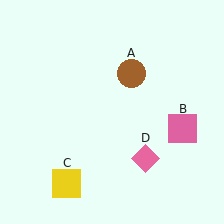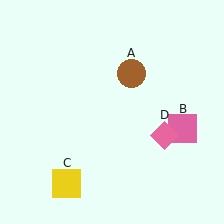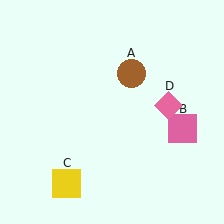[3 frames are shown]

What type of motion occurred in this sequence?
The pink diamond (object D) rotated counterclockwise around the center of the scene.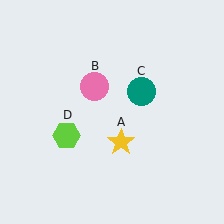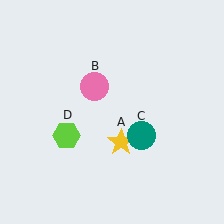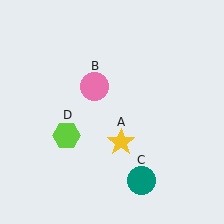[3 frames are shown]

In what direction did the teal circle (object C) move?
The teal circle (object C) moved down.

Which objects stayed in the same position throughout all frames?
Yellow star (object A) and pink circle (object B) and lime hexagon (object D) remained stationary.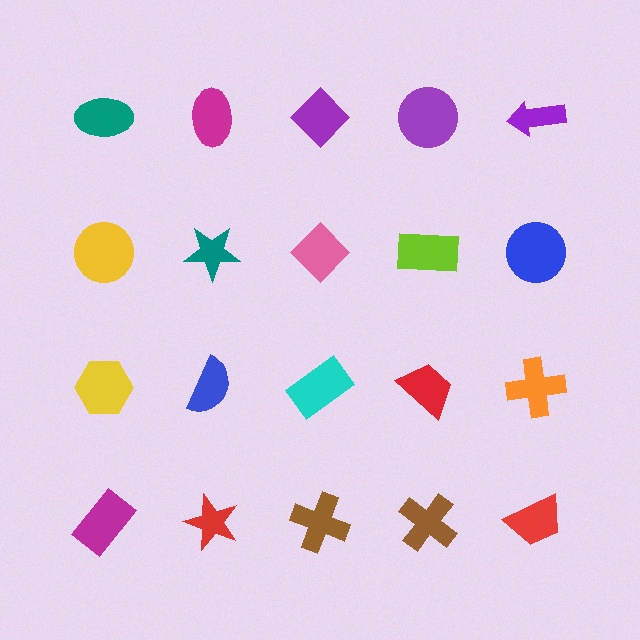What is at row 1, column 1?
A teal ellipse.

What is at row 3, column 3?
A cyan rectangle.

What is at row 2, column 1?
A yellow circle.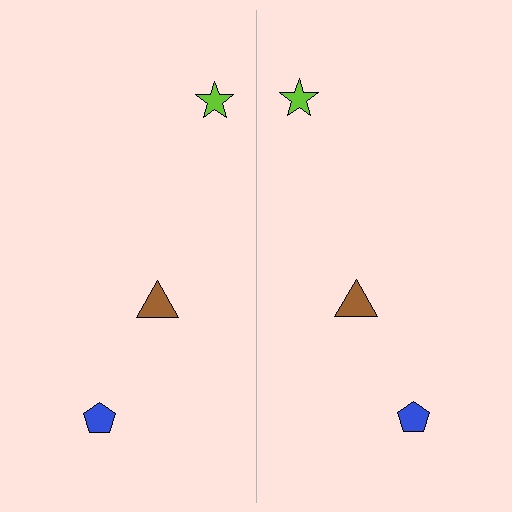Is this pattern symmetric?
Yes, this pattern has bilateral (reflection) symmetry.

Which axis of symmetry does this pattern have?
The pattern has a vertical axis of symmetry running through the center of the image.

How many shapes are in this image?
There are 6 shapes in this image.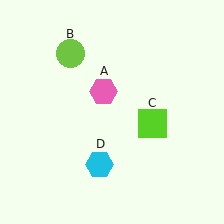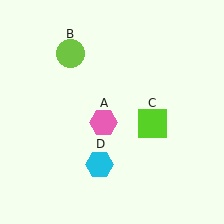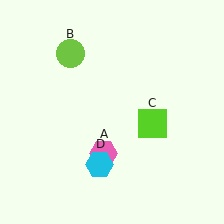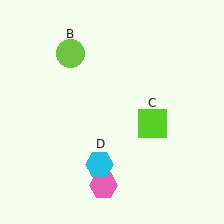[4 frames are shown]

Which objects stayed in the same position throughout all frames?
Lime circle (object B) and lime square (object C) and cyan hexagon (object D) remained stationary.